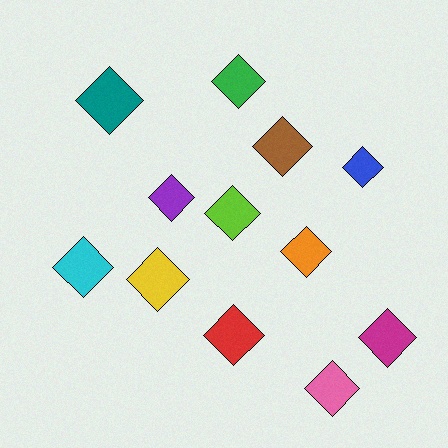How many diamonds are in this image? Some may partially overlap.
There are 12 diamonds.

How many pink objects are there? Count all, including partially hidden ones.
There is 1 pink object.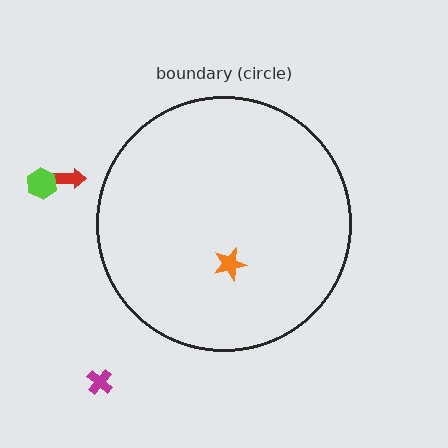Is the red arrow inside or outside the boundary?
Outside.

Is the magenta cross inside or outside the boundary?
Outside.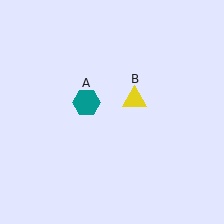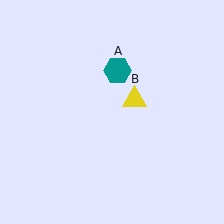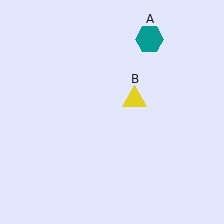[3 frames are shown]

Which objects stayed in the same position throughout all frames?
Yellow triangle (object B) remained stationary.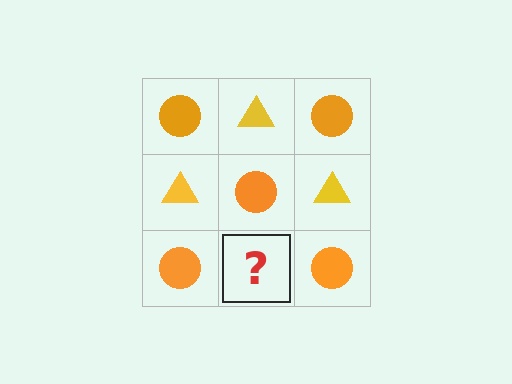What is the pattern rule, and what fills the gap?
The rule is that it alternates orange circle and yellow triangle in a checkerboard pattern. The gap should be filled with a yellow triangle.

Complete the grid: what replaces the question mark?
The question mark should be replaced with a yellow triangle.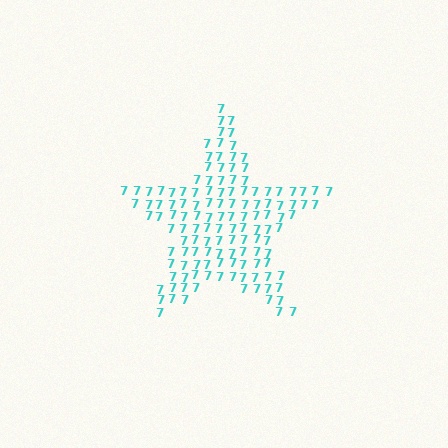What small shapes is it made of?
It is made of small digit 7's.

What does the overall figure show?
The overall figure shows a star.